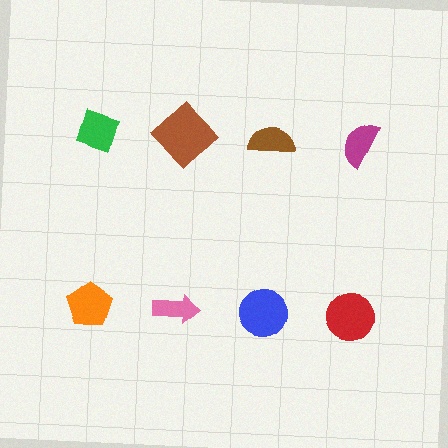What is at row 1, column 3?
A brown semicircle.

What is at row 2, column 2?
A pink arrow.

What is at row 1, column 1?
A green diamond.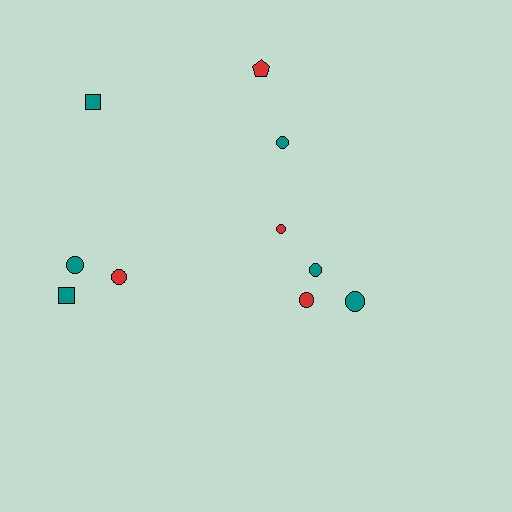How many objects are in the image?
There are 10 objects.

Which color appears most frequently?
Teal, with 6 objects.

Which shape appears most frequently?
Circle, with 7 objects.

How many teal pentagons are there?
There are no teal pentagons.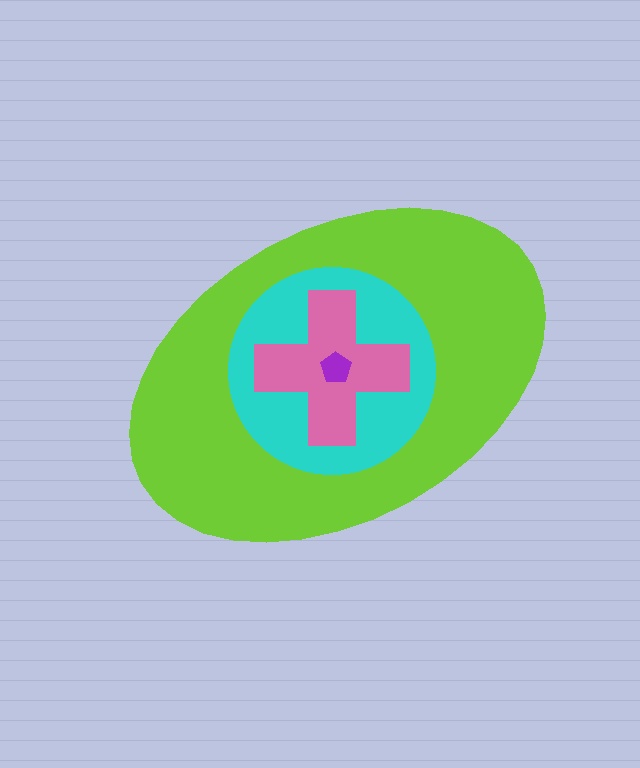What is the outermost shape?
The lime ellipse.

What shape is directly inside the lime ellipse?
The cyan circle.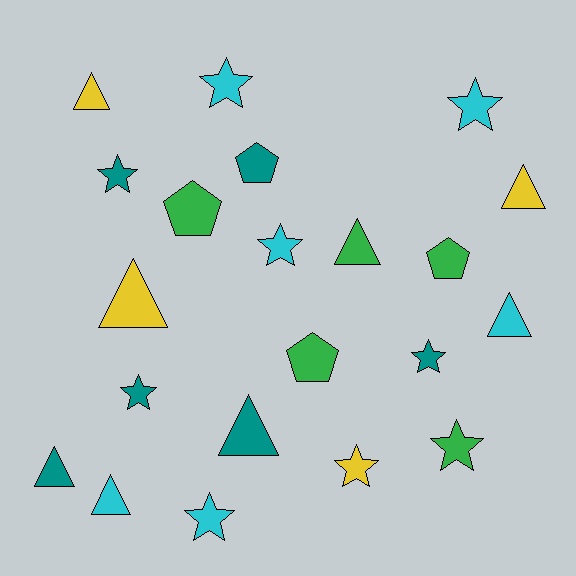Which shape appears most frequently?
Star, with 9 objects.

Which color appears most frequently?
Teal, with 6 objects.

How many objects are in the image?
There are 21 objects.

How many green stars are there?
There is 1 green star.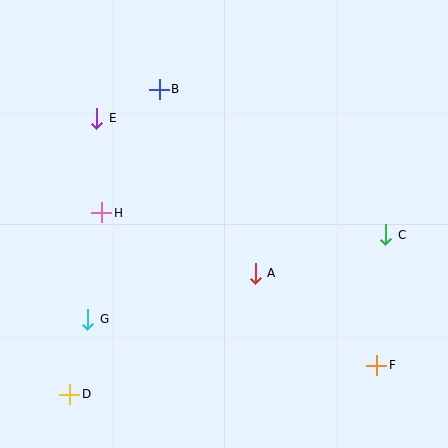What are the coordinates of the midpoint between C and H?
The midpoint between C and H is at (244, 224).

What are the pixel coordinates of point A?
Point A is at (255, 273).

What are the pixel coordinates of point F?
Point F is at (377, 365).